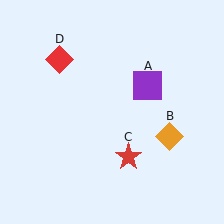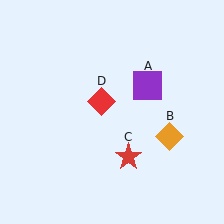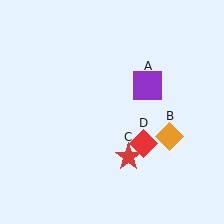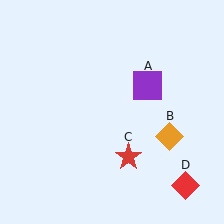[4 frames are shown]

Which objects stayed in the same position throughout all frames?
Purple square (object A) and orange diamond (object B) and red star (object C) remained stationary.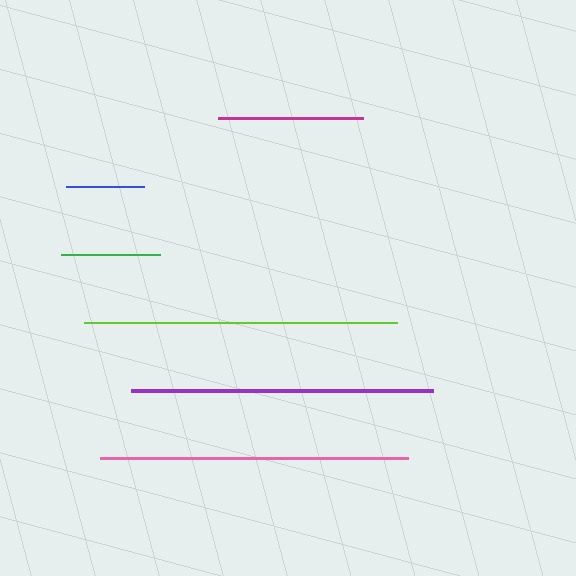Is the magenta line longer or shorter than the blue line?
The magenta line is longer than the blue line.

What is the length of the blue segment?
The blue segment is approximately 78 pixels long.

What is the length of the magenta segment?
The magenta segment is approximately 145 pixels long.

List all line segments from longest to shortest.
From longest to shortest: lime, pink, purple, magenta, green, blue.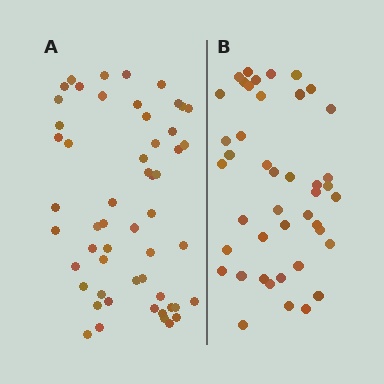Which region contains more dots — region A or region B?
Region A (the left region) has more dots.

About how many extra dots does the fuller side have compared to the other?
Region A has roughly 12 or so more dots than region B.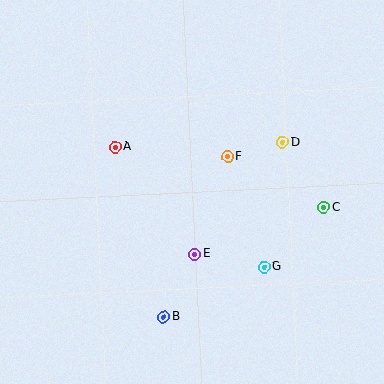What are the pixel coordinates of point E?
Point E is at (195, 254).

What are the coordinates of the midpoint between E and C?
The midpoint between E and C is at (259, 231).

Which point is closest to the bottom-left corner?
Point B is closest to the bottom-left corner.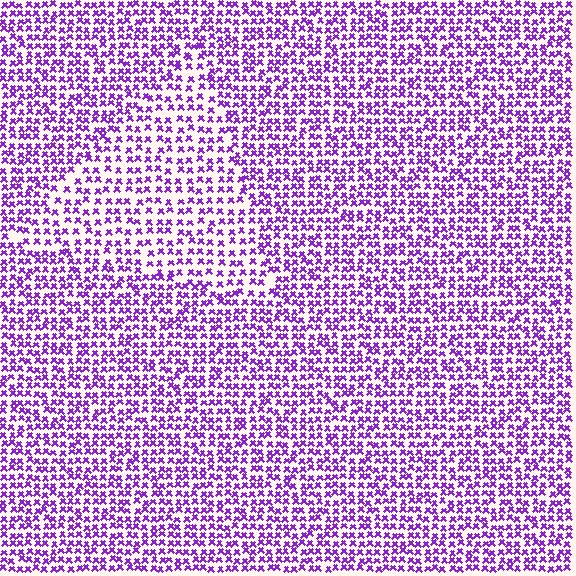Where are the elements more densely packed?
The elements are more densely packed outside the triangle boundary.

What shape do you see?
I see a triangle.